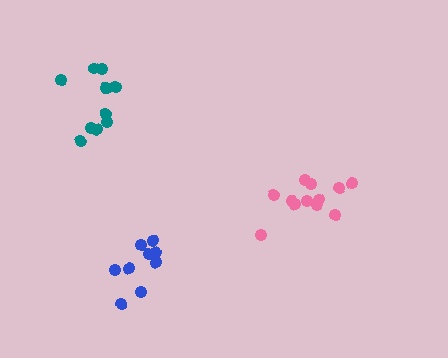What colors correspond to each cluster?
The clusters are colored: blue, pink, teal.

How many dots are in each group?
Group 1: 9 dots, Group 2: 12 dots, Group 3: 11 dots (32 total).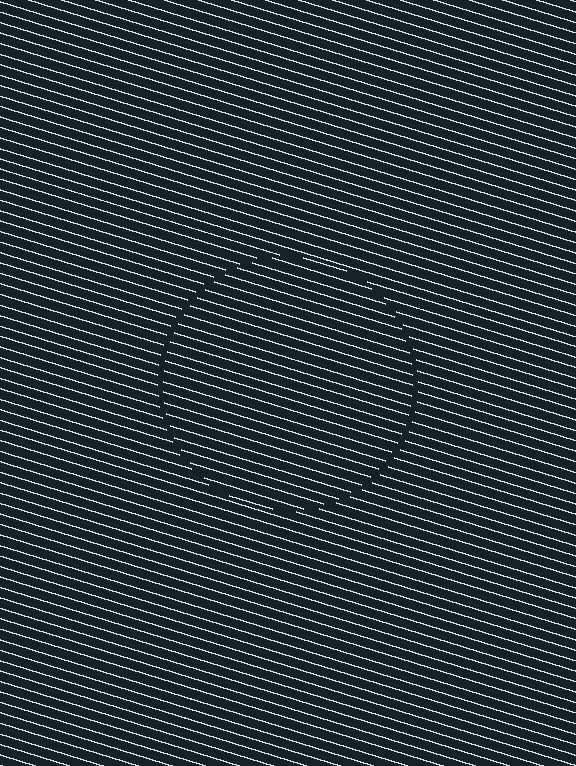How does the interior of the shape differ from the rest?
The interior of the shape contains the same grating, shifted by half a period — the contour is defined by the phase discontinuity where line-ends from the inner and outer gratings abut.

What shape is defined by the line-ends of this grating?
An illusory circle. The interior of the shape contains the same grating, shifted by half a period — the contour is defined by the phase discontinuity where line-ends from the inner and outer gratings abut.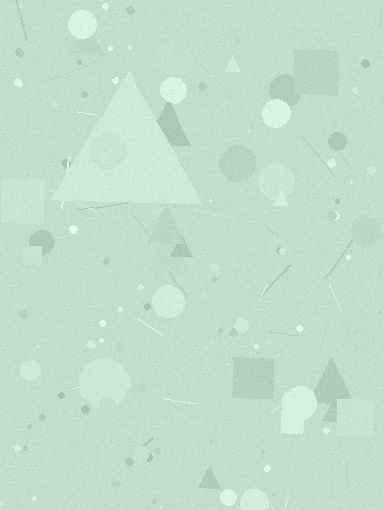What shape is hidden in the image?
A triangle is hidden in the image.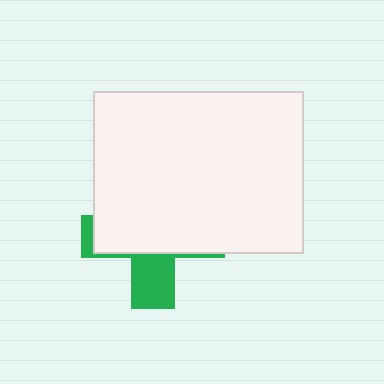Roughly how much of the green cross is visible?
A small part of it is visible (roughly 31%).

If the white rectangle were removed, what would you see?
You would see the complete green cross.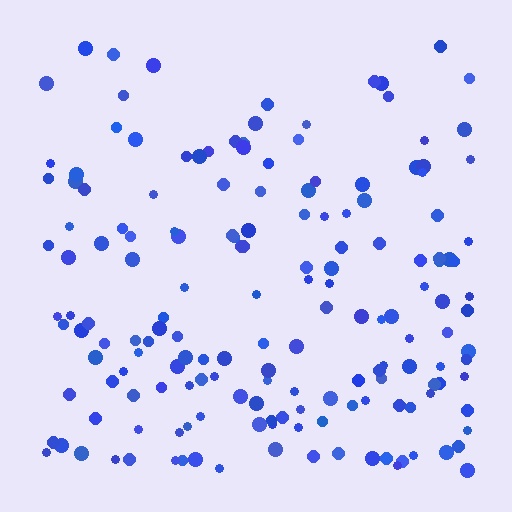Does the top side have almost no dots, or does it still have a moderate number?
Still a moderate number, just noticeably fewer than the bottom.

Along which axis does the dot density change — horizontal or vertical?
Vertical.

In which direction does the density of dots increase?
From top to bottom, with the bottom side densest.